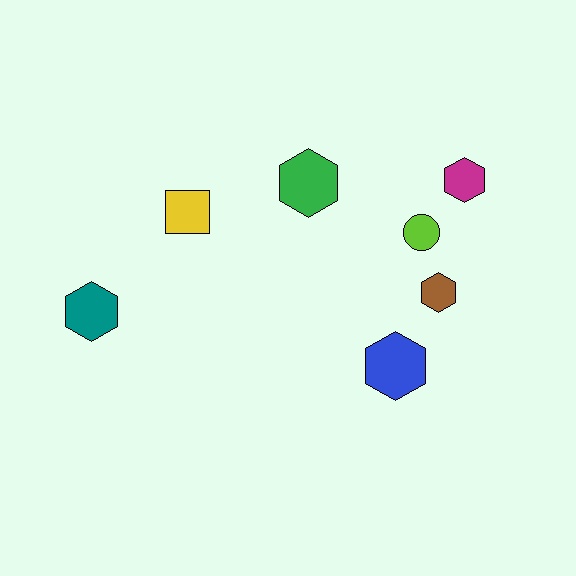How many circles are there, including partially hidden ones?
There is 1 circle.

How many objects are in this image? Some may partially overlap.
There are 7 objects.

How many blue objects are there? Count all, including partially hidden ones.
There is 1 blue object.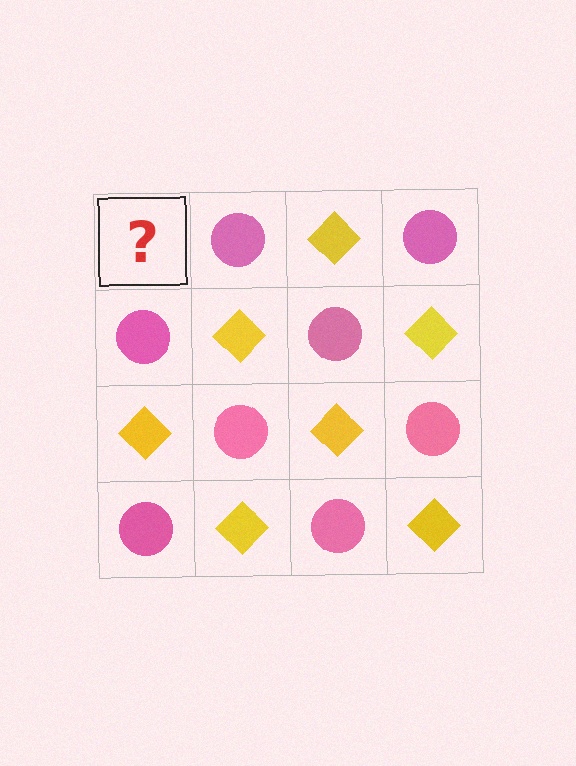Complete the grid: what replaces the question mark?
The question mark should be replaced with a yellow diamond.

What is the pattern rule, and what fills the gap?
The rule is that it alternates yellow diamond and pink circle in a checkerboard pattern. The gap should be filled with a yellow diamond.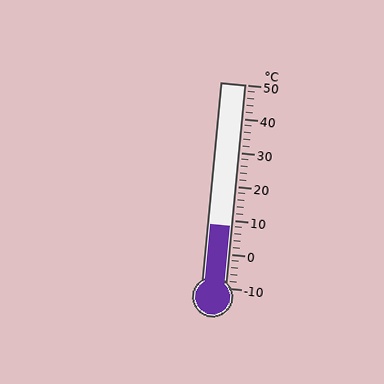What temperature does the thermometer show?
The thermometer shows approximately 8°C.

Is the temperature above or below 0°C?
The temperature is above 0°C.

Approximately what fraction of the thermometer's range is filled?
The thermometer is filled to approximately 30% of its range.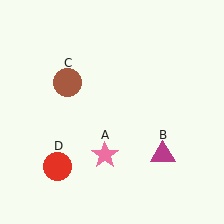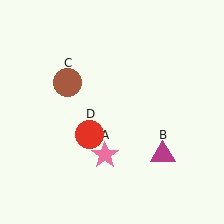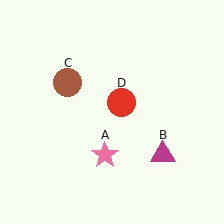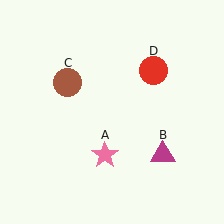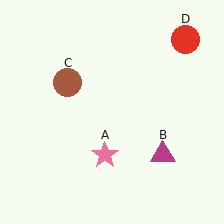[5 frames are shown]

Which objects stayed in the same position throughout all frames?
Pink star (object A) and magenta triangle (object B) and brown circle (object C) remained stationary.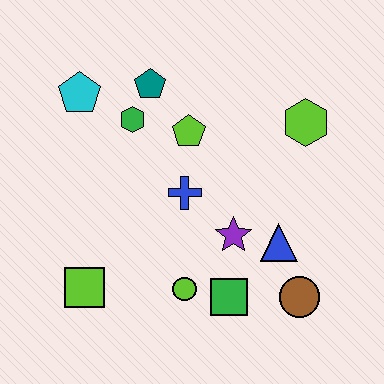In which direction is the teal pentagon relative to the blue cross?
The teal pentagon is above the blue cross.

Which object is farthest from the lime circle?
The cyan pentagon is farthest from the lime circle.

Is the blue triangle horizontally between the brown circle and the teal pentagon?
Yes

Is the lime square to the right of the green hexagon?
No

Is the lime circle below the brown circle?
No